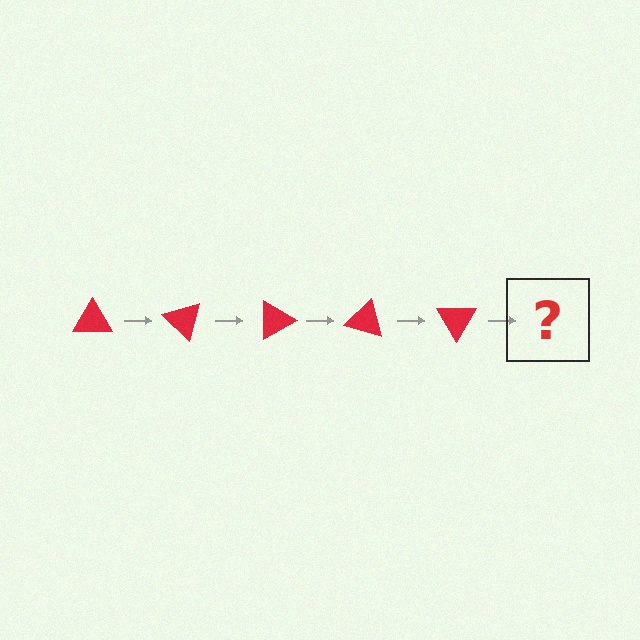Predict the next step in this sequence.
The next step is a red triangle rotated 225 degrees.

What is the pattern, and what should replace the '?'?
The pattern is that the triangle rotates 45 degrees each step. The '?' should be a red triangle rotated 225 degrees.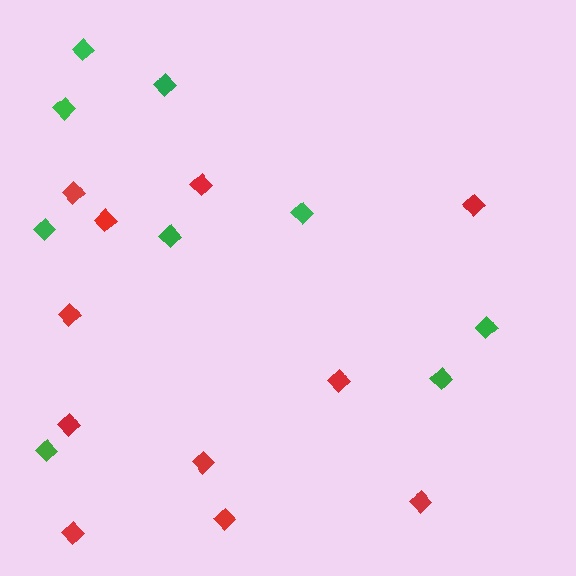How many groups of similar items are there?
There are 2 groups: one group of green diamonds (9) and one group of red diamonds (11).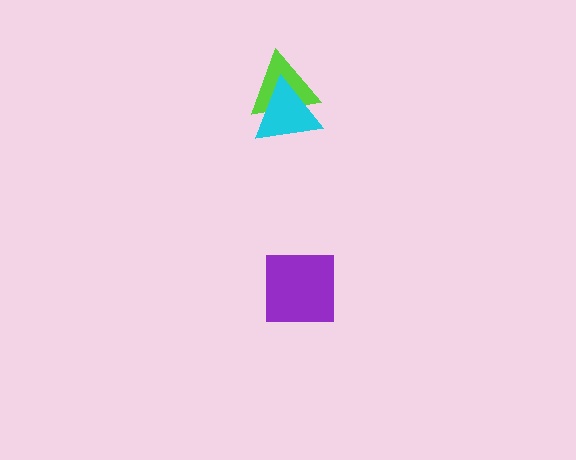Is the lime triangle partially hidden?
Yes, it is partially covered by another shape.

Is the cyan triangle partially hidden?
No, no other shape covers it.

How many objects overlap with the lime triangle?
1 object overlaps with the lime triangle.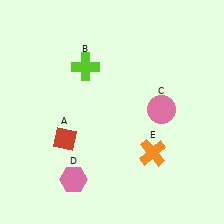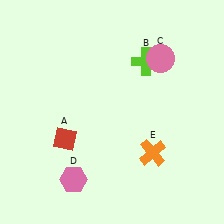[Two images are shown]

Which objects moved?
The objects that moved are: the lime cross (B), the pink circle (C).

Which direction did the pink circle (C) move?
The pink circle (C) moved up.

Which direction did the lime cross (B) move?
The lime cross (B) moved right.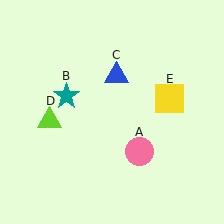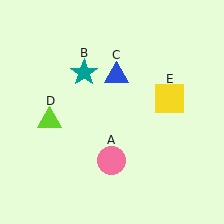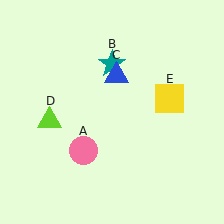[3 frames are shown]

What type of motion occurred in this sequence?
The pink circle (object A), teal star (object B) rotated clockwise around the center of the scene.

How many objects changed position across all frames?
2 objects changed position: pink circle (object A), teal star (object B).